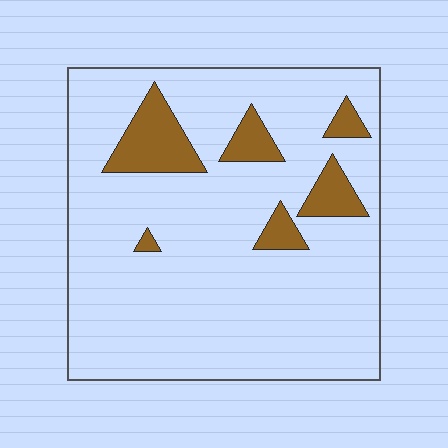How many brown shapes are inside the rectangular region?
6.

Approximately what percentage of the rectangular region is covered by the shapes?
Approximately 15%.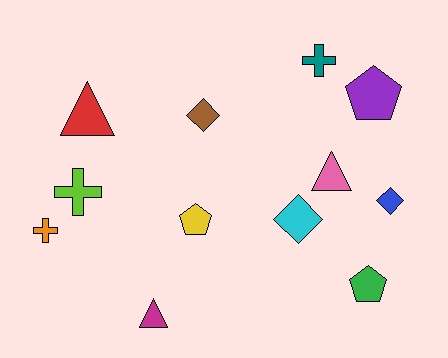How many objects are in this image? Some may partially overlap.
There are 12 objects.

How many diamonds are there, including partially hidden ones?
There are 3 diamonds.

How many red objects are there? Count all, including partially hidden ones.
There is 1 red object.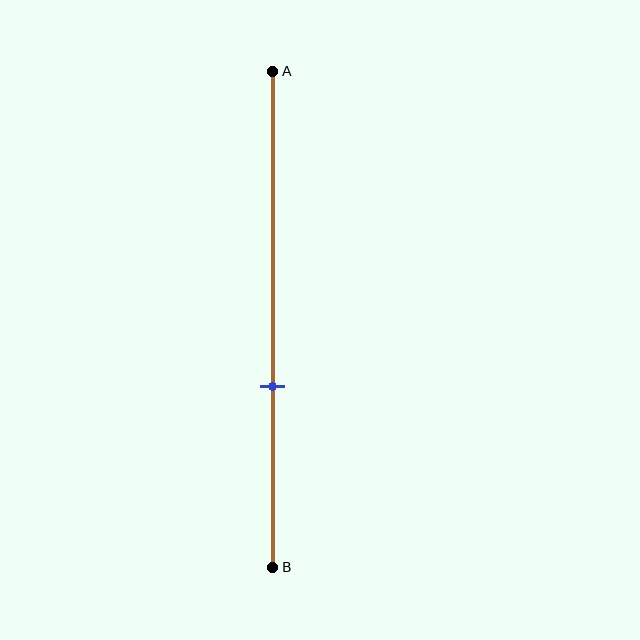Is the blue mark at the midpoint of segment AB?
No, the mark is at about 65% from A, not at the 50% midpoint.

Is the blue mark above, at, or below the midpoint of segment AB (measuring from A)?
The blue mark is below the midpoint of segment AB.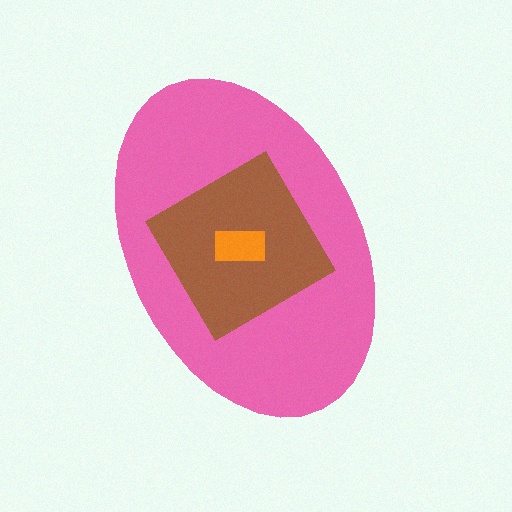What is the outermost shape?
The pink ellipse.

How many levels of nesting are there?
3.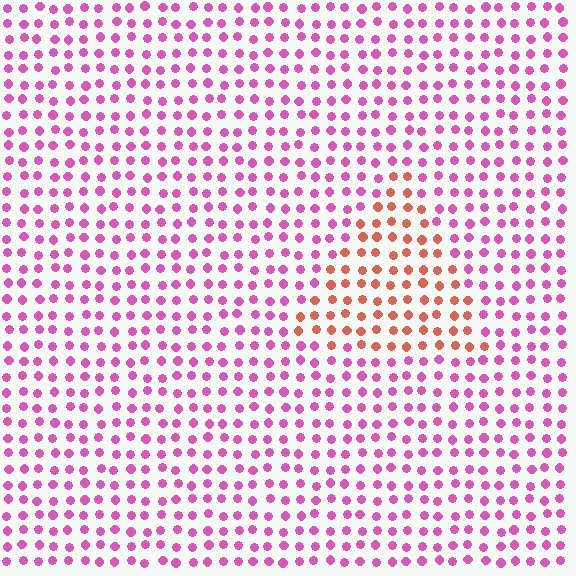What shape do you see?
I see a triangle.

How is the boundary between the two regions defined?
The boundary is defined purely by a slight shift in hue (about 52 degrees). Spacing, size, and orientation are identical on both sides.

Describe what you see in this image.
The image is filled with small pink elements in a uniform arrangement. A triangle-shaped region is visible where the elements are tinted to a slightly different hue, forming a subtle color boundary.